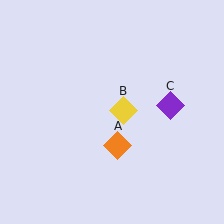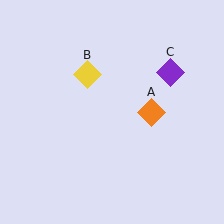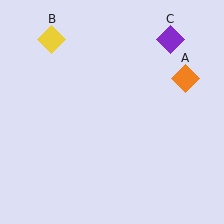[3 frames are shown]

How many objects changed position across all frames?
3 objects changed position: orange diamond (object A), yellow diamond (object B), purple diamond (object C).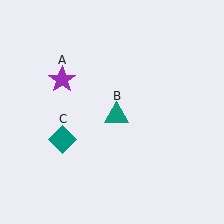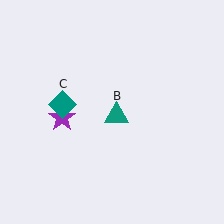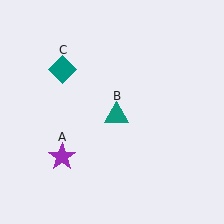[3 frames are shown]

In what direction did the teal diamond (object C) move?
The teal diamond (object C) moved up.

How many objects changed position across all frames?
2 objects changed position: purple star (object A), teal diamond (object C).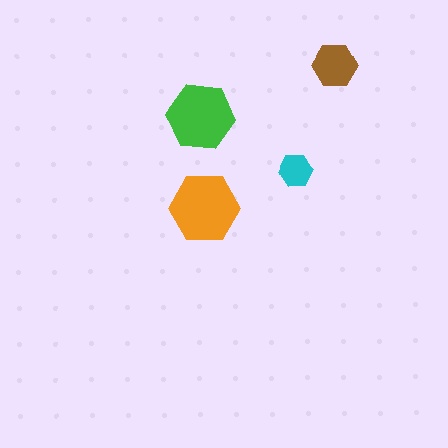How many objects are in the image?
There are 4 objects in the image.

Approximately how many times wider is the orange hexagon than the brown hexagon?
About 1.5 times wider.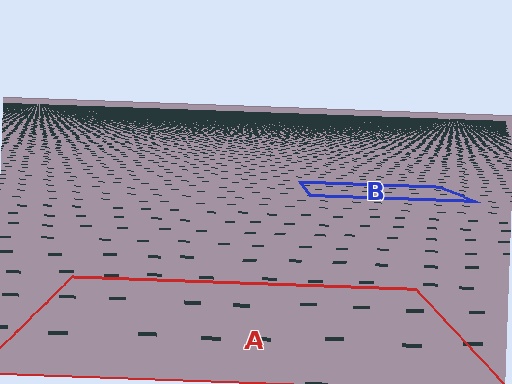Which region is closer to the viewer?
Region A is closer. The texture elements there are larger and more spread out.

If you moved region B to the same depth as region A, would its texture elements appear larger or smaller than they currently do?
They would appear larger. At a closer depth, the same texture elements are projected at a bigger on-screen size.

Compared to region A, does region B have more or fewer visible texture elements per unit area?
Region B has more texture elements per unit area — they are packed more densely because it is farther away.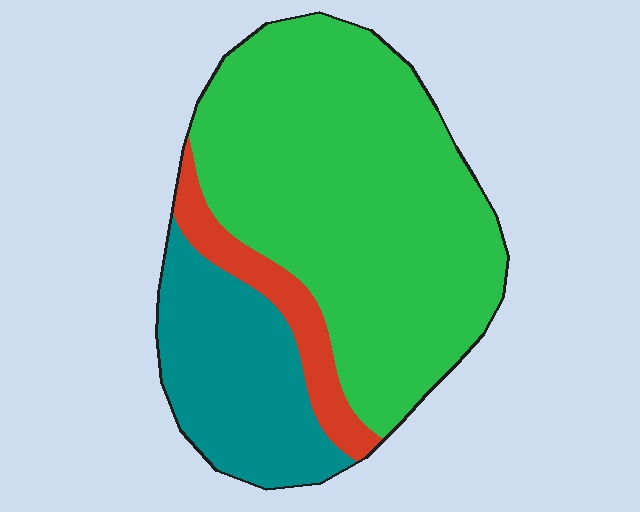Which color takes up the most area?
Green, at roughly 65%.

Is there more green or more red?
Green.